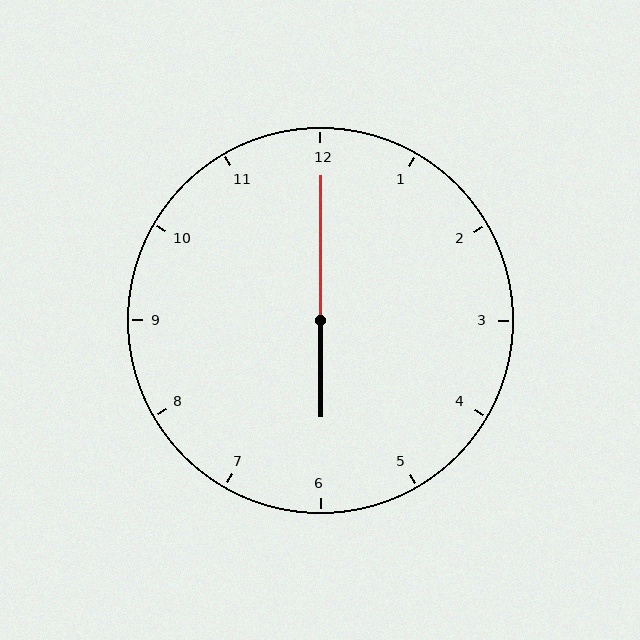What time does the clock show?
6:00.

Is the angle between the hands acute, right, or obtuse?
It is obtuse.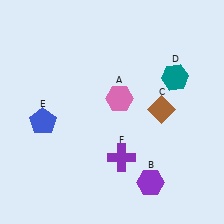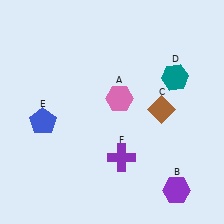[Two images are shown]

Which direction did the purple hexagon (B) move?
The purple hexagon (B) moved right.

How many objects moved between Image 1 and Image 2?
1 object moved between the two images.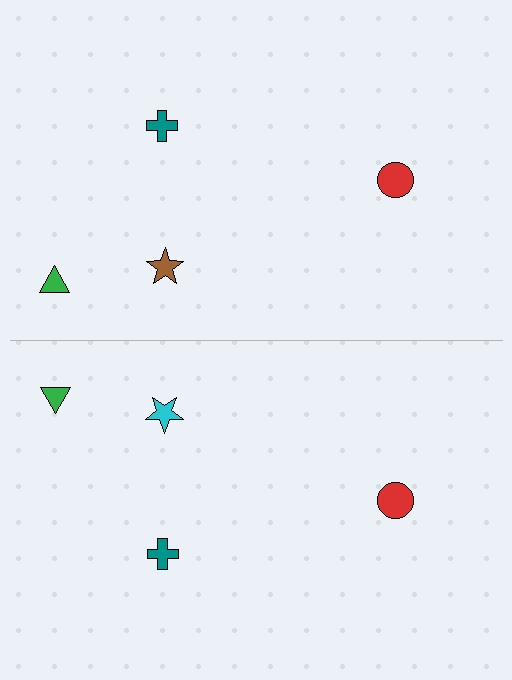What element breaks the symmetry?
The cyan star on the bottom side breaks the symmetry — its mirror counterpart is brown.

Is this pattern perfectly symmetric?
No, the pattern is not perfectly symmetric. The cyan star on the bottom side breaks the symmetry — its mirror counterpart is brown.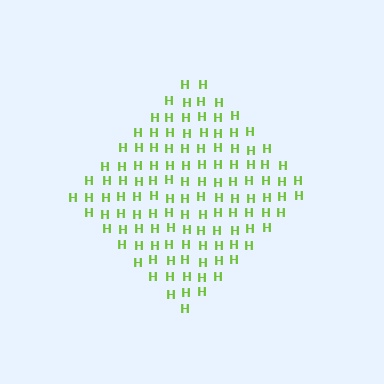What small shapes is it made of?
It is made of small letter H's.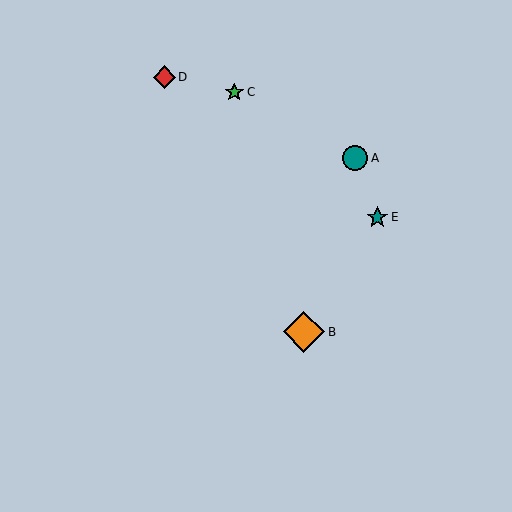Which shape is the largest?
The orange diamond (labeled B) is the largest.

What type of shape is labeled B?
Shape B is an orange diamond.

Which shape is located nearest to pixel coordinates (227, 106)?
The green star (labeled C) at (234, 92) is nearest to that location.